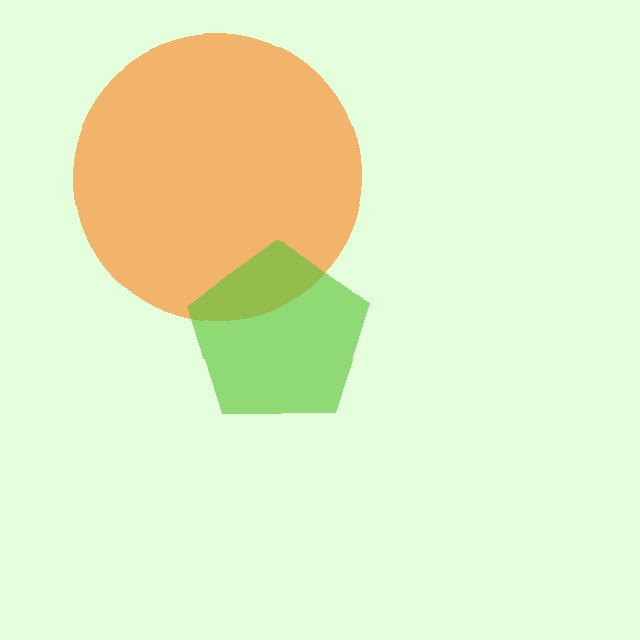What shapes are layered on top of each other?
The layered shapes are: an orange circle, a lime pentagon.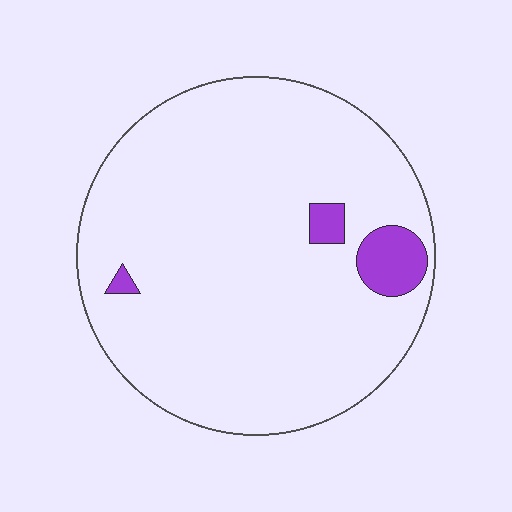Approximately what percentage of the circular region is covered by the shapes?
Approximately 5%.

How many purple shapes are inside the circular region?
3.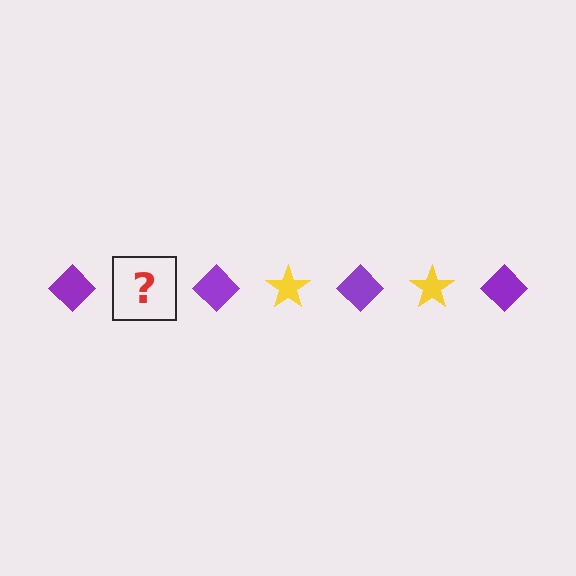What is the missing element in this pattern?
The missing element is a yellow star.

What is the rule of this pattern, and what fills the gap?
The rule is that the pattern alternates between purple diamond and yellow star. The gap should be filled with a yellow star.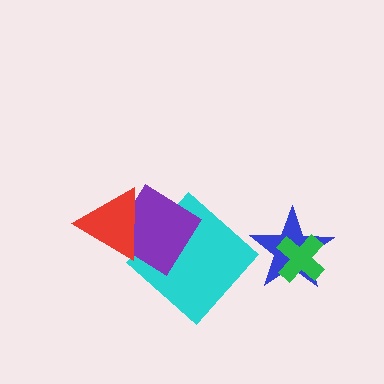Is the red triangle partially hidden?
No, no other shape covers it.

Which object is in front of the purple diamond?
The red triangle is in front of the purple diamond.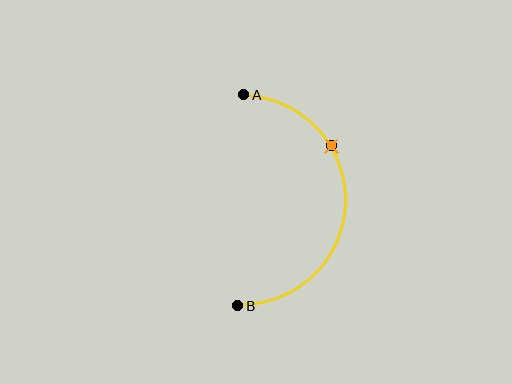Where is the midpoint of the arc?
The arc midpoint is the point on the curve farthest from the straight line joining A and B. It sits to the right of that line.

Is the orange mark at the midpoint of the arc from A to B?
No. The orange mark lies on the arc but is closer to endpoint A. The arc midpoint would be at the point on the curve equidistant along the arc from both A and B.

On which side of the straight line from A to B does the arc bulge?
The arc bulges to the right of the straight line connecting A and B.